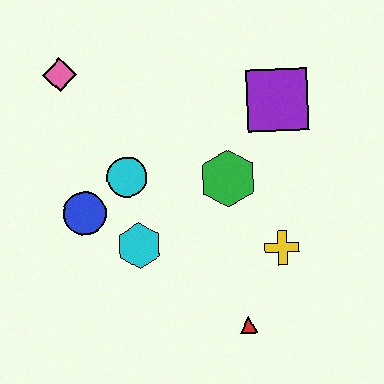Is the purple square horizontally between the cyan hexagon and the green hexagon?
No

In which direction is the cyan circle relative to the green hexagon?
The cyan circle is to the left of the green hexagon.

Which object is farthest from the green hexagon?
The pink diamond is farthest from the green hexagon.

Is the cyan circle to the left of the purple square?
Yes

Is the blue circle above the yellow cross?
Yes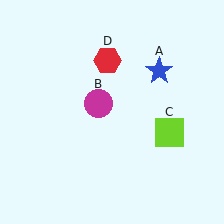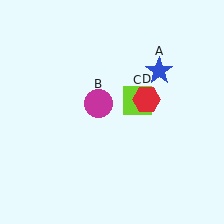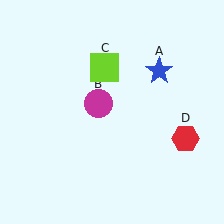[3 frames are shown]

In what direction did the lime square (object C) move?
The lime square (object C) moved up and to the left.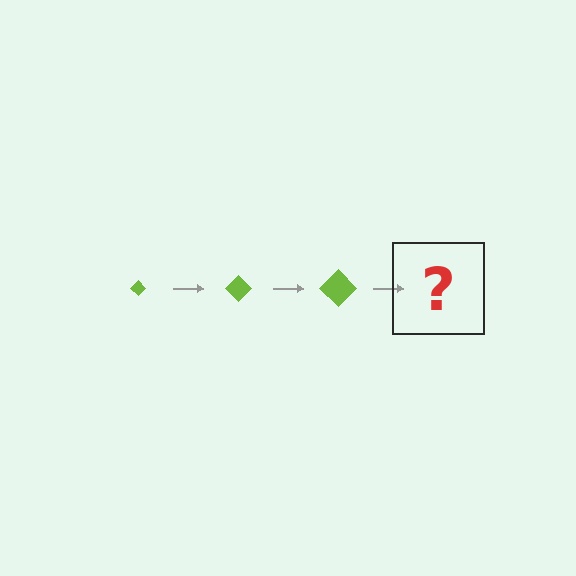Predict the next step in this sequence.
The next step is a lime diamond, larger than the previous one.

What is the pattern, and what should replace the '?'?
The pattern is that the diamond gets progressively larger each step. The '?' should be a lime diamond, larger than the previous one.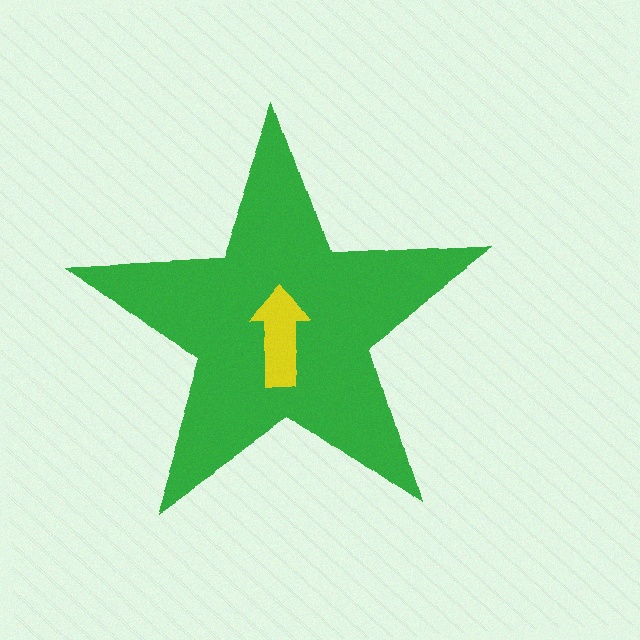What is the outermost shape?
The green star.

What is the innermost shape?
The yellow arrow.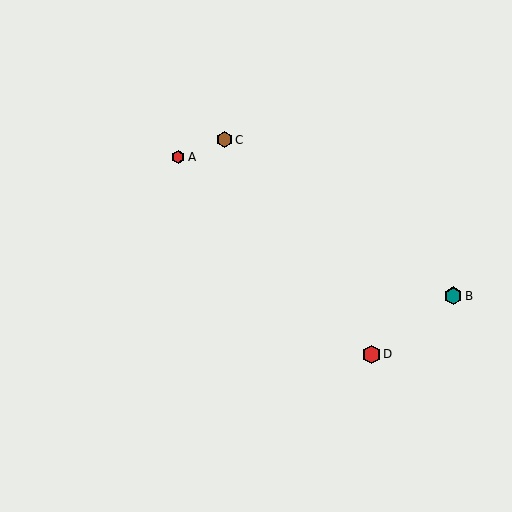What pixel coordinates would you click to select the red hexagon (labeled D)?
Click at (371, 355) to select the red hexagon D.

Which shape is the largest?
The teal hexagon (labeled B) is the largest.